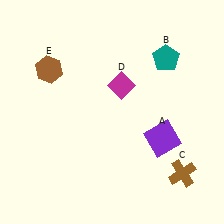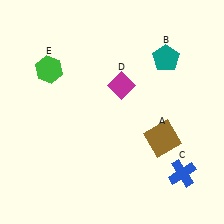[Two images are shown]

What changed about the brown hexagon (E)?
In Image 1, E is brown. In Image 2, it changed to green.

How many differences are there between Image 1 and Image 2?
There are 3 differences between the two images.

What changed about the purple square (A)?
In Image 1, A is purple. In Image 2, it changed to brown.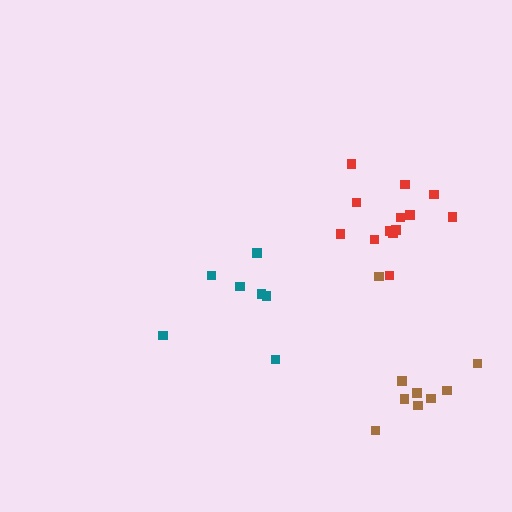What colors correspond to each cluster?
The clusters are colored: brown, teal, red.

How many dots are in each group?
Group 1: 9 dots, Group 2: 7 dots, Group 3: 13 dots (29 total).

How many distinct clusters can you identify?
There are 3 distinct clusters.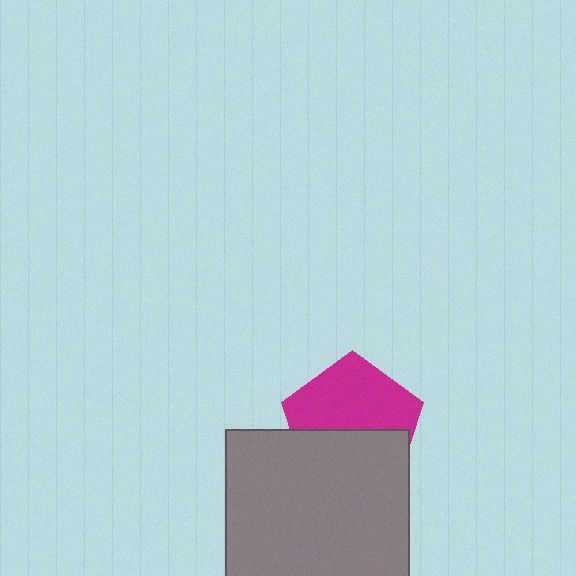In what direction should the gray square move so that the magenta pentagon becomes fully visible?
The gray square should move down. That is the shortest direction to clear the overlap and leave the magenta pentagon fully visible.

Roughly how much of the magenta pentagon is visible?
About half of it is visible (roughly 55%).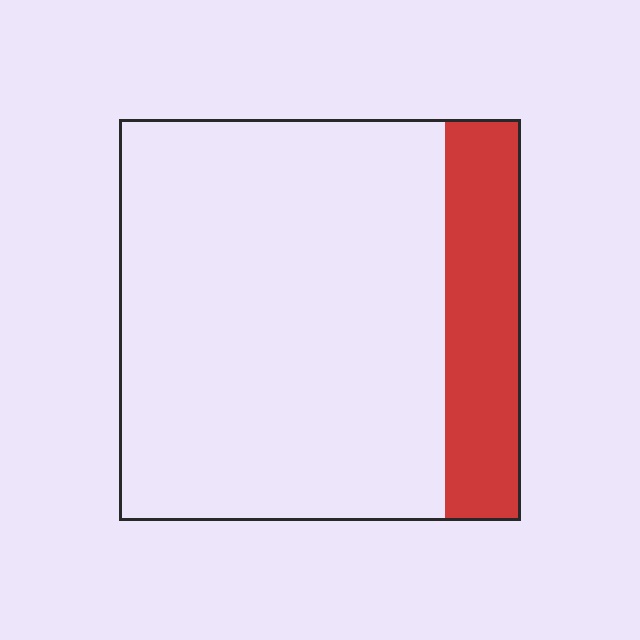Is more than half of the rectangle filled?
No.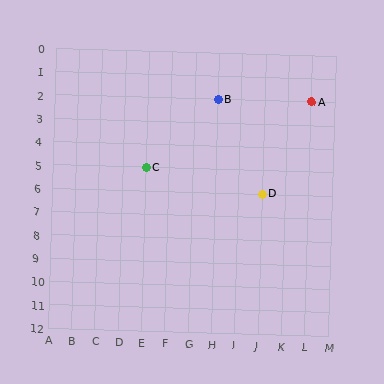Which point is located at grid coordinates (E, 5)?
Point C is at (E, 5).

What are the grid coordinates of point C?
Point C is at grid coordinates (E, 5).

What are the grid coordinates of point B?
Point B is at grid coordinates (H, 2).